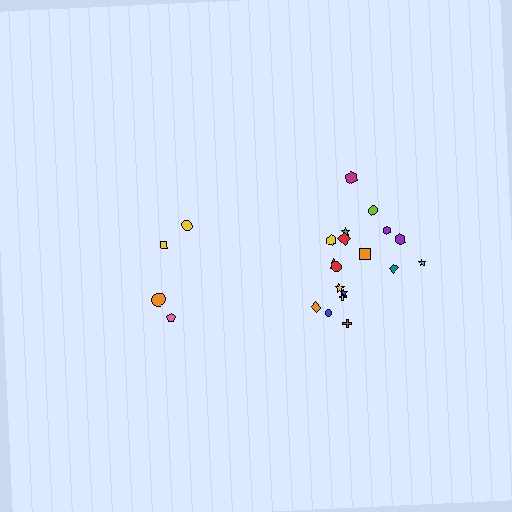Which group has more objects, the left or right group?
The right group.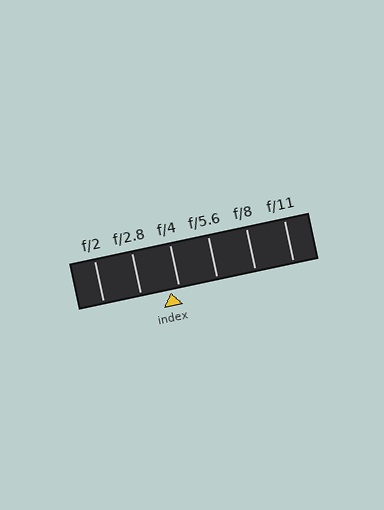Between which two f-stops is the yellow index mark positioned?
The index mark is between f/2.8 and f/4.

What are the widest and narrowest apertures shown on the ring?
The widest aperture shown is f/2 and the narrowest is f/11.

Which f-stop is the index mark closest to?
The index mark is closest to f/4.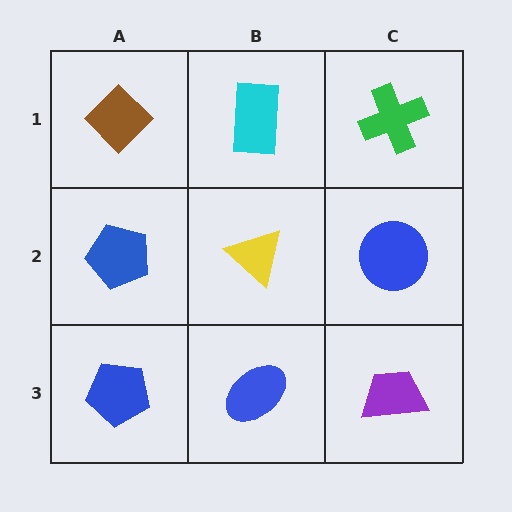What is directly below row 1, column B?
A yellow triangle.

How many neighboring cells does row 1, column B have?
3.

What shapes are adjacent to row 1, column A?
A blue pentagon (row 2, column A), a cyan rectangle (row 1, column B).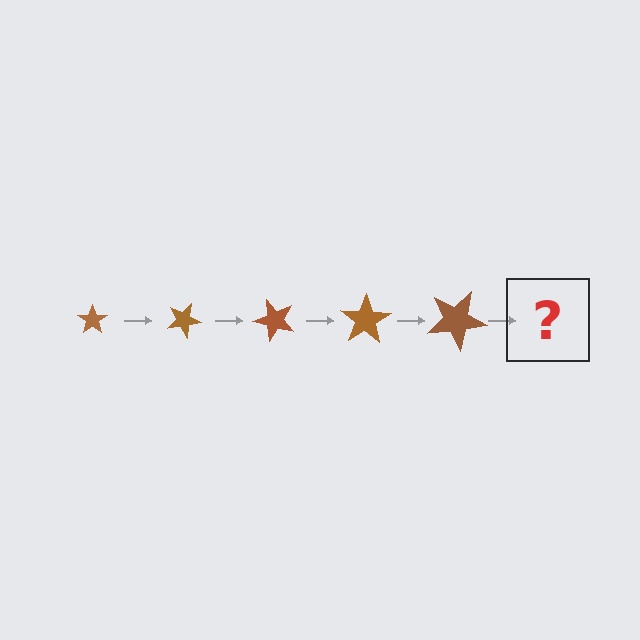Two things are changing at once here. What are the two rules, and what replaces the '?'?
The two rules are that the star grows larger each step and it rotates 25 degrees each step. The '?' should be a star, larger than the previous one and rotated 125 degrees from the start.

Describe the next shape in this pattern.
It should be a star, larger than the previous one and rotated 125 degrees from the start.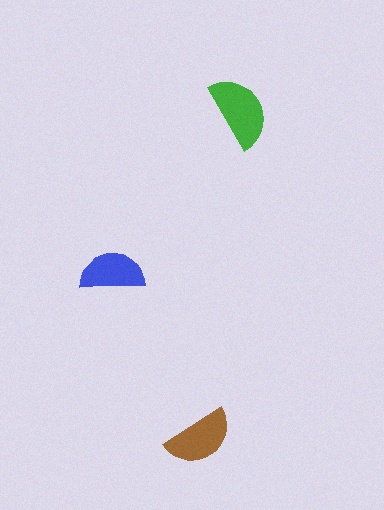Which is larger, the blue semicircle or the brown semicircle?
The brown one.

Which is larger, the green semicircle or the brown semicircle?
The green one.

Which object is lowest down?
The brown semicircle is bottommost.